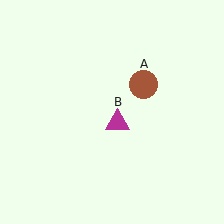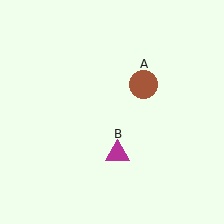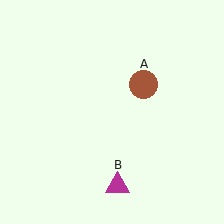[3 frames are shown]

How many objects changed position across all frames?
1 object changed position: magenta triangle (object B).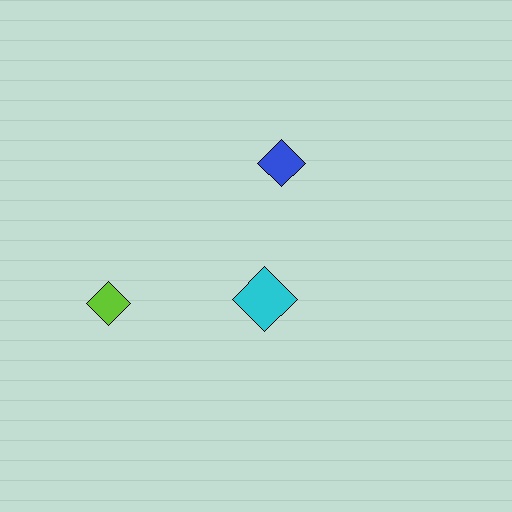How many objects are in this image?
There are 3 objects.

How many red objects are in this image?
There are no red objects.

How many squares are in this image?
There are no squares.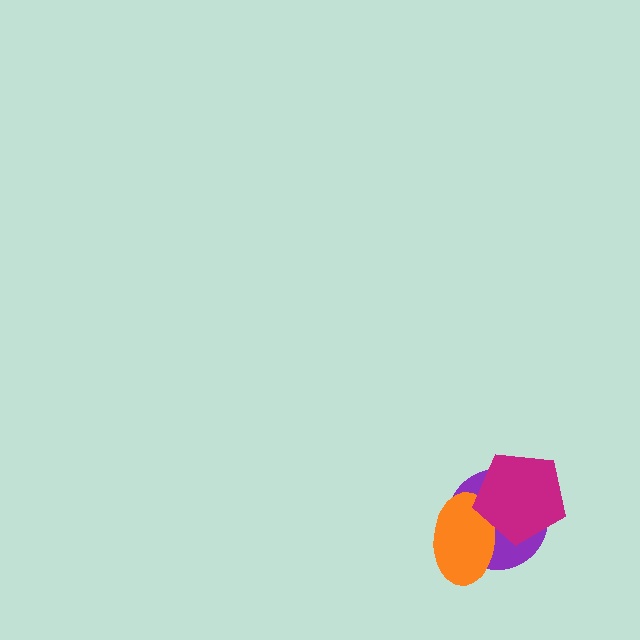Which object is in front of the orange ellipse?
The magenta pentagon is in front of the orange ellipse.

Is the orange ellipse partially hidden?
Yes, it is partially covered by another shape.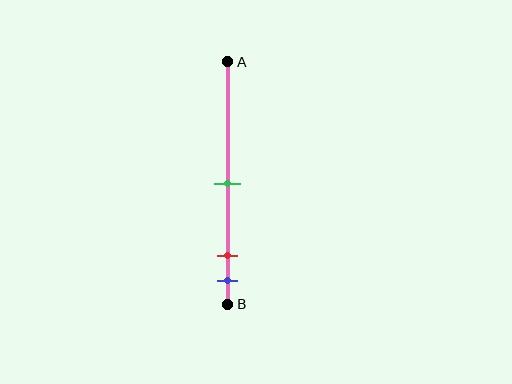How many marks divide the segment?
There are 3 marks dividing the segment.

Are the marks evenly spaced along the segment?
No, the marks are not evenly spaced.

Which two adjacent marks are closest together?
The red and blue marks are the closest adjacent pair.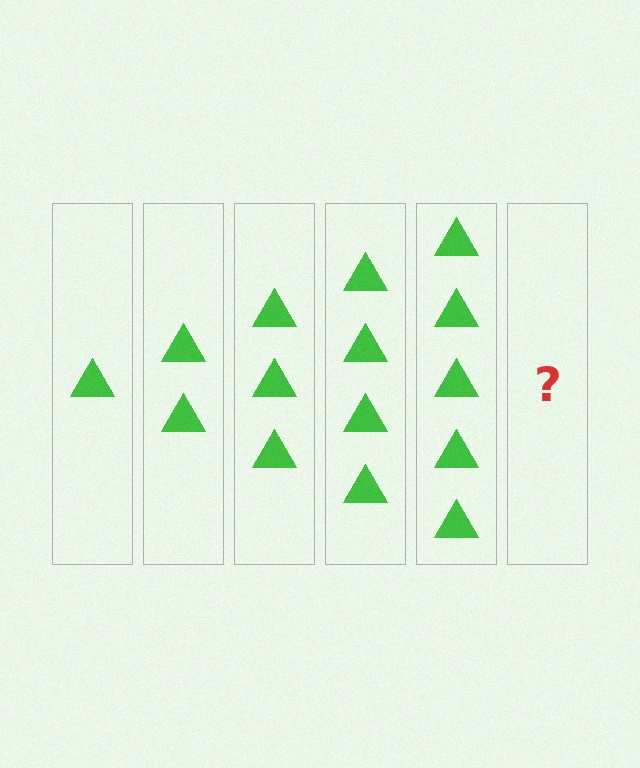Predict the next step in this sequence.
The next step is 6 triangles.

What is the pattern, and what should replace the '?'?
The pattern is that each step adds one more triangle. The '?' should be 6 triangles.